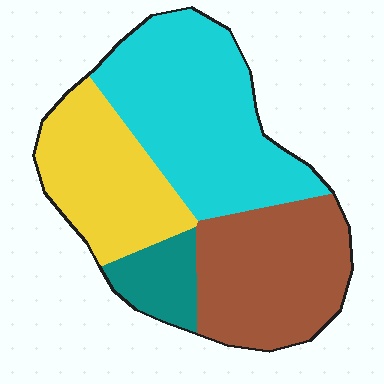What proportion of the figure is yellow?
Yellow covers about 25% of the figure.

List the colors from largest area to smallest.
From largest to smallest: cyan, brown, yellow, teal.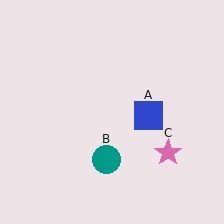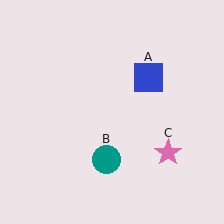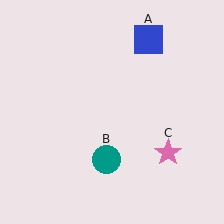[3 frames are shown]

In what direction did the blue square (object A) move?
The blue square (object A) moved up.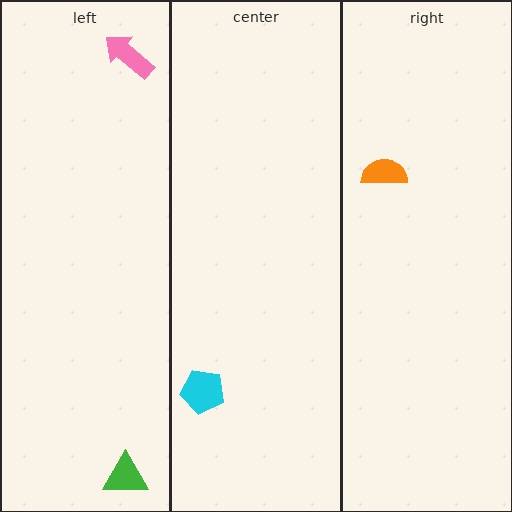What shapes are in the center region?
The cyan pentagon.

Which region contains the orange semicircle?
The right region.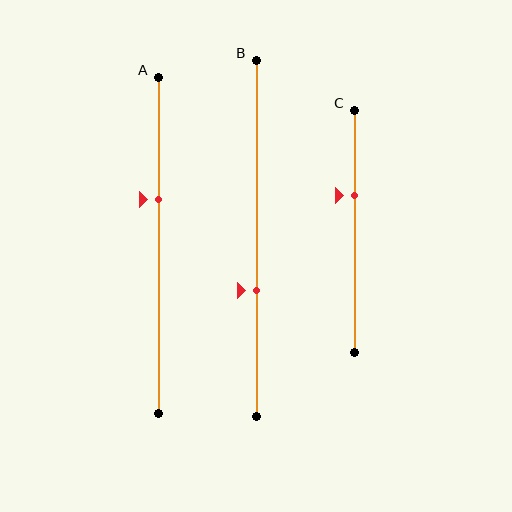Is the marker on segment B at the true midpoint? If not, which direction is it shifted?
No, the marker on segment B is shifted downward by about 15% of the segment length.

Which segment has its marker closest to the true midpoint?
Segment A has its marker closest to the true midpoint.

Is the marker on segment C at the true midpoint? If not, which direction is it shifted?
No, the marker on segment C is shifted upward by about 15% of the segment length.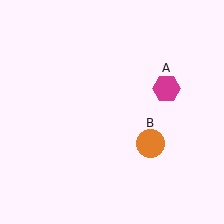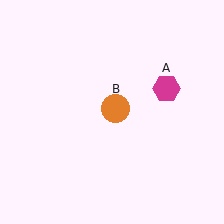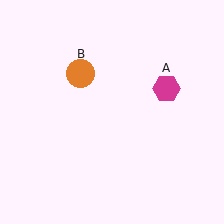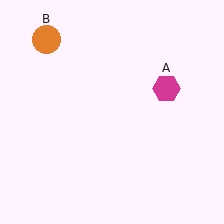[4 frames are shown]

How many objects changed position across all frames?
1 object changed position: orange circle (object B).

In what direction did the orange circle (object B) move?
The orange circle (object B) moved up and to the left.